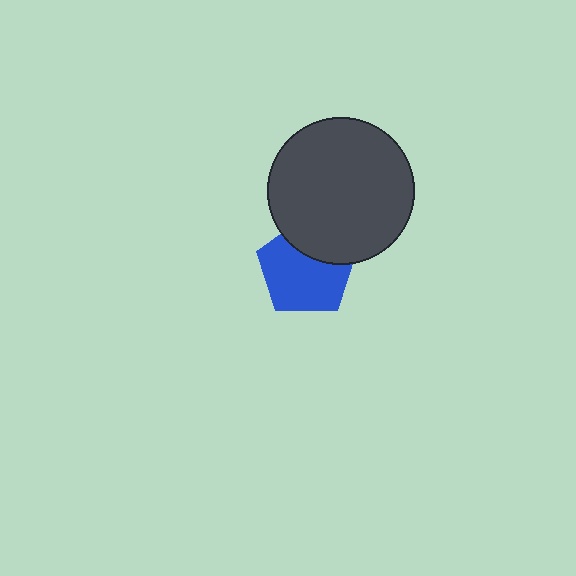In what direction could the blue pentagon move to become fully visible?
The blue pentagon could move down. That would shift it out from behind the dark gray circle entirely.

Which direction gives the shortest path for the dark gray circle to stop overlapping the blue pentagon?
Moving up gives the shortest separation.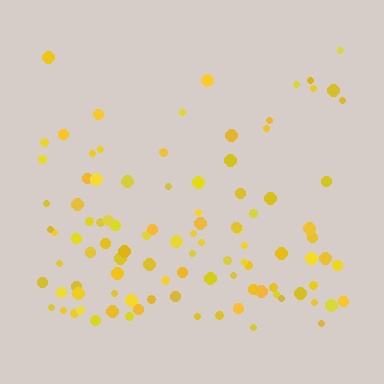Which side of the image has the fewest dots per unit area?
The top.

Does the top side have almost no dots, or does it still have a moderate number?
Still a moderate number, just noticeably fewer than the bottom.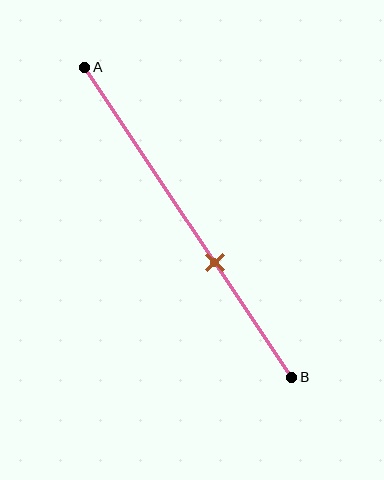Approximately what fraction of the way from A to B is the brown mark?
The brown mark is approximately 65% of the way from A to B.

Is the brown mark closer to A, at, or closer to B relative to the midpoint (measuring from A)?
The brown mark is closer to point B than the midpoint of segment AB.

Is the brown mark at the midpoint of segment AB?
No, the mark is at about 65% from A, not at the 50% midpoint.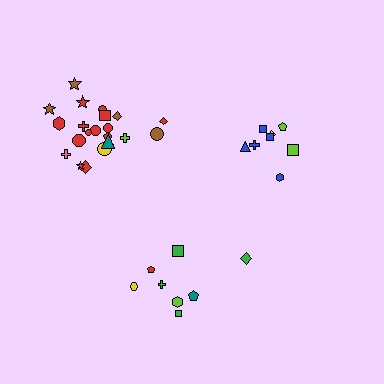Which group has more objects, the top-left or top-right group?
The top-left group.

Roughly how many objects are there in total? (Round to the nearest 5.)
Roughly 40 objects in total.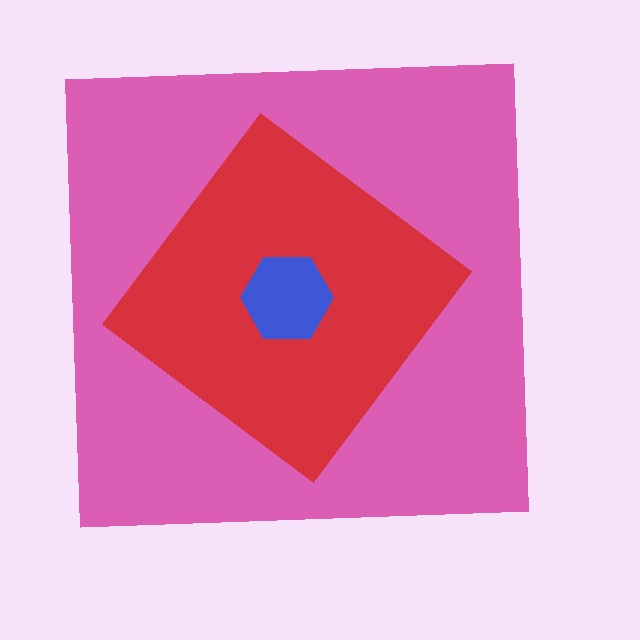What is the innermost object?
The blue hexagon.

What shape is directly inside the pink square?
The red diamond.